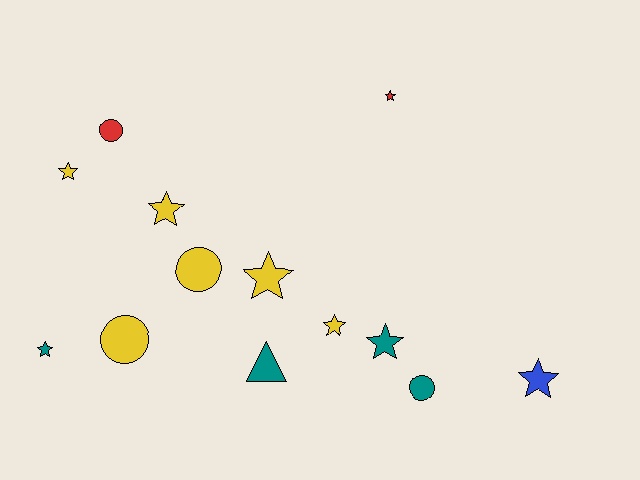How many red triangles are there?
There are no red triangles.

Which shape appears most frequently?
Star, with 8 objects.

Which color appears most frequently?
Yellow, with 6 objects.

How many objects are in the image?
There are 13 objects.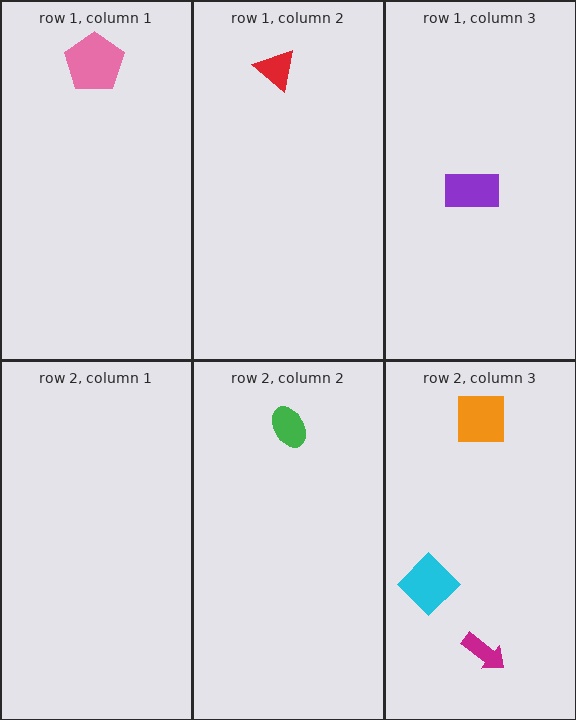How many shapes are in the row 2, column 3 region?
3.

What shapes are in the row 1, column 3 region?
The purple rectangle.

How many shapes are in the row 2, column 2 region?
1.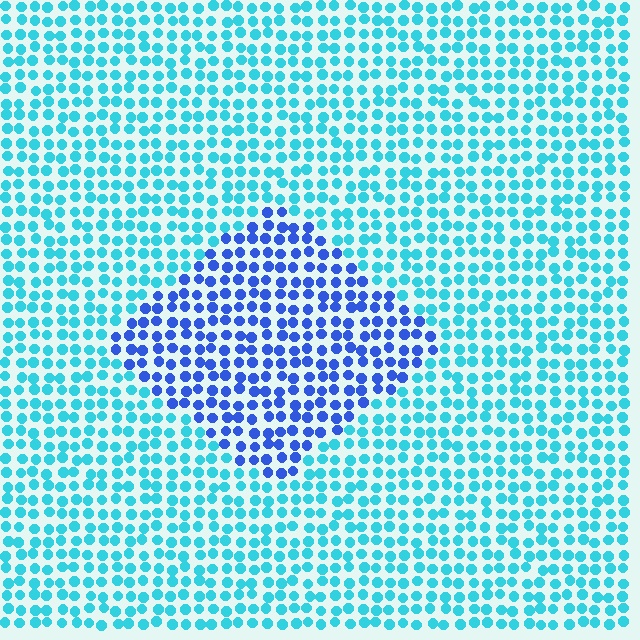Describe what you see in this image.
The image is filled with small cyan elements in a uniform arrangement. A diamond-shaped region is visible where the elements are tinted to a slightly different hue, forming a subtle color boundary.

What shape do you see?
I see a diamond.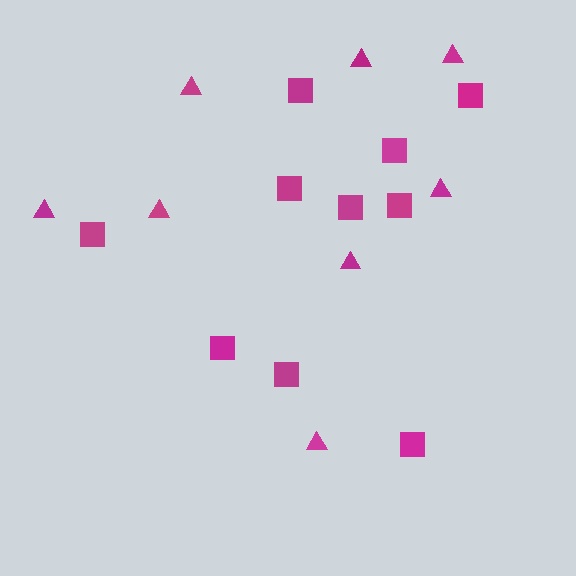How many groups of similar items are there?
There are 2 groups: one group of triangles (8) and one group of squares (10).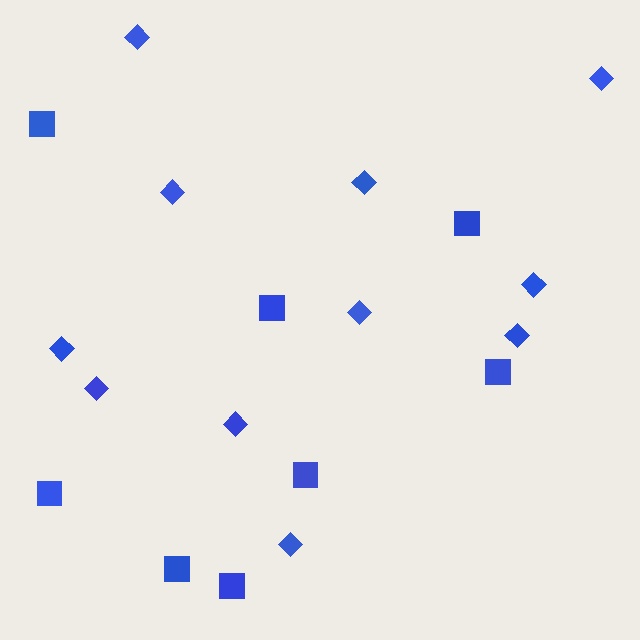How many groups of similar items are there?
There are 2 groups: one group of squares (8) and one group of diamonds (11).